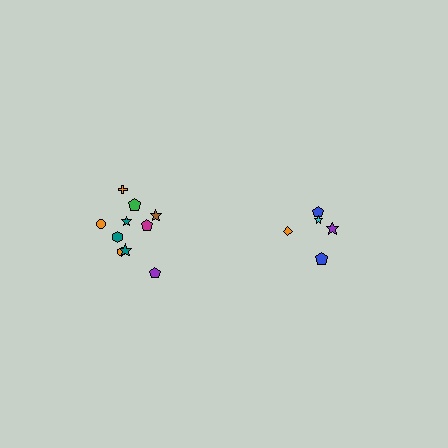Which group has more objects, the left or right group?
The left group.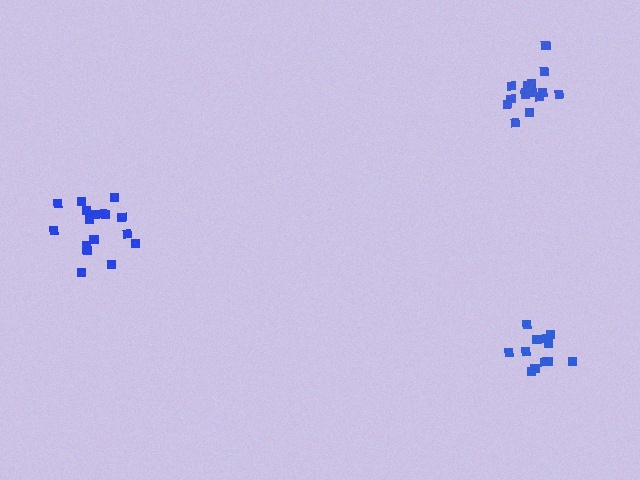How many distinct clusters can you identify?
There are 3 distinct clusters.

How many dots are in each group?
Group 1: 12 dots, Group 2: 15 dots, Group 3: 18 dots (45 total).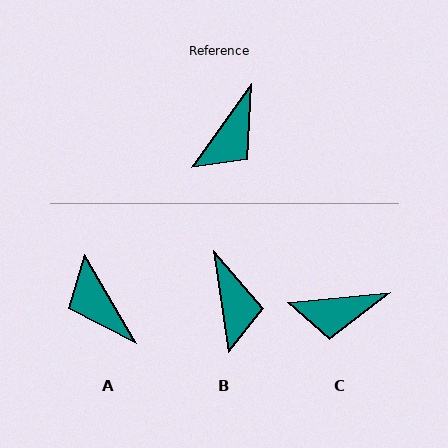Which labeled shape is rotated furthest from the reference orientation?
A, about 114 degrees away.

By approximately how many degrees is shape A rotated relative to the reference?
Approximately 114 degrees clockwise.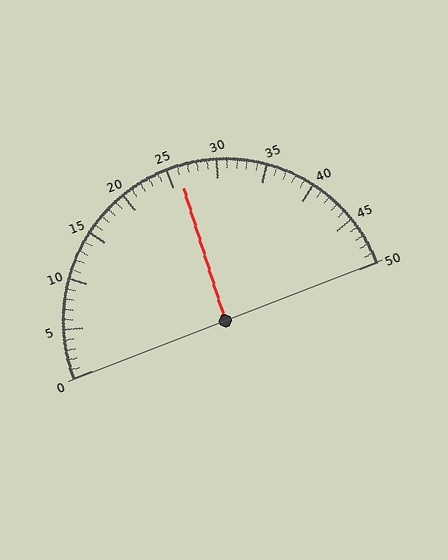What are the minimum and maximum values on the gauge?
The gauge ranges from 0 to 50.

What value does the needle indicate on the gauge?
The needle indicates approximately 26.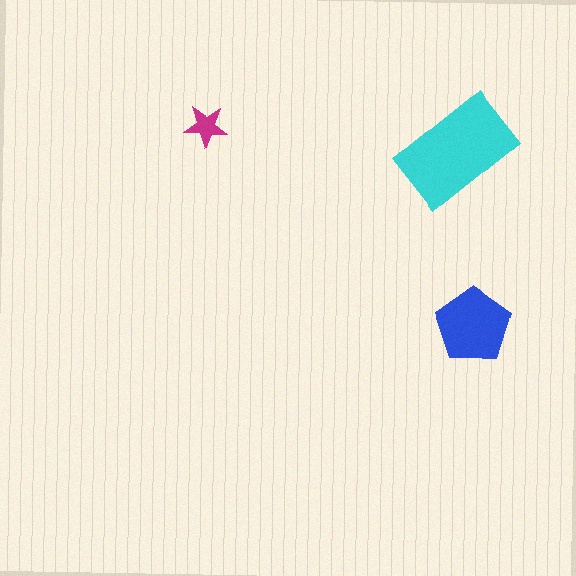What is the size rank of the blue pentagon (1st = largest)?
2nd.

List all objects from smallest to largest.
The magenta star, the blue pentagon, the cyan rectangle.